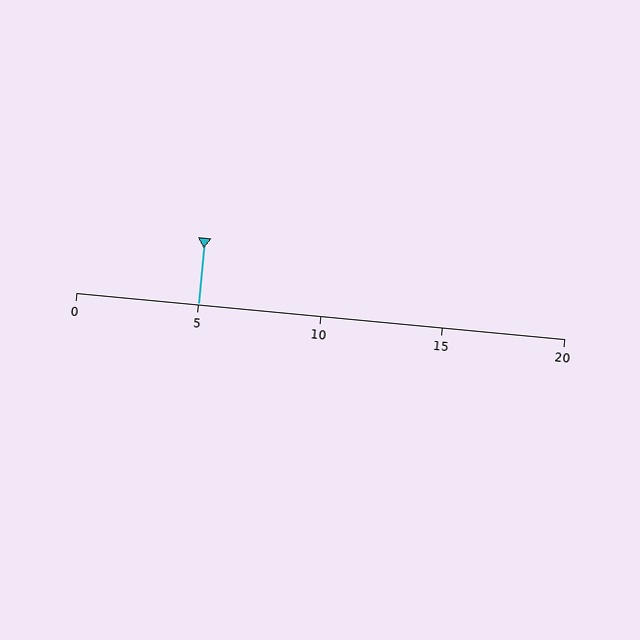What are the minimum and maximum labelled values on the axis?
The axis runs from 0 to 20.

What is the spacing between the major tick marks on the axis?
The major ticks are spaced 5 apart.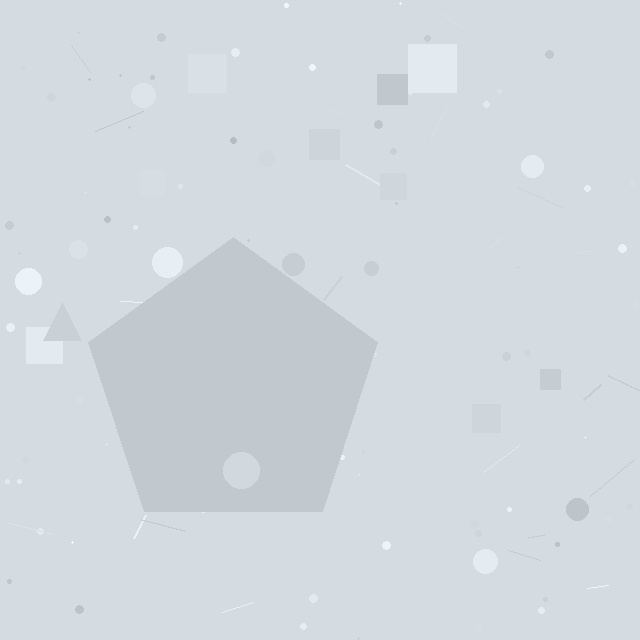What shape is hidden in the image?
A pentagon is hidden in the image.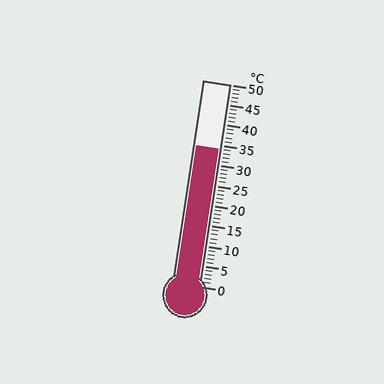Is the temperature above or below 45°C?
The temperature is below 45°C.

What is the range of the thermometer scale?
The thermometer scale ranges from 0°C to 50°C.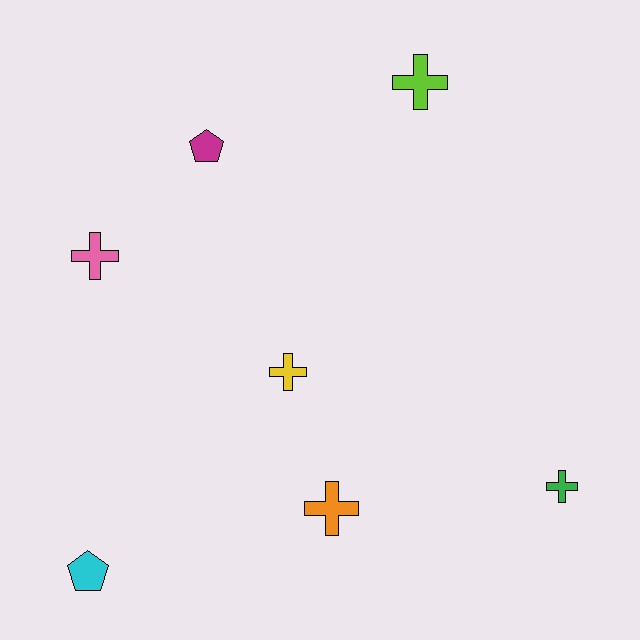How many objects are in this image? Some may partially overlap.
There are 7 objects.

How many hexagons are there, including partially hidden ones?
There are no hexagons.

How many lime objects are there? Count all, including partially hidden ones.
There is 1 lime object.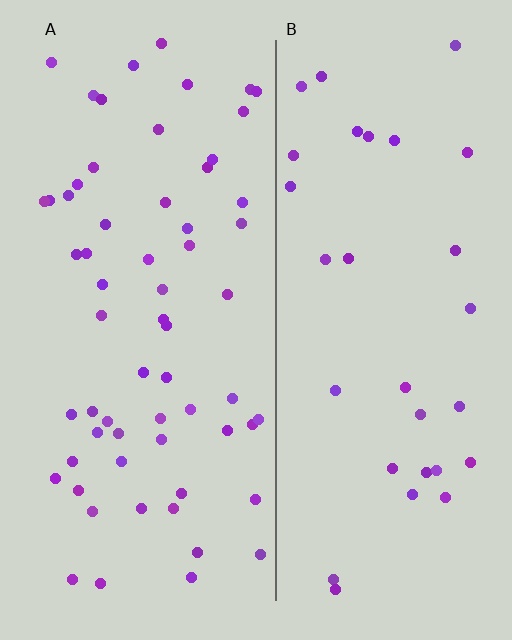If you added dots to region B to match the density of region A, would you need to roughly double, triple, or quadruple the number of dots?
Approximately double.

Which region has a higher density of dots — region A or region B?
A (the left).